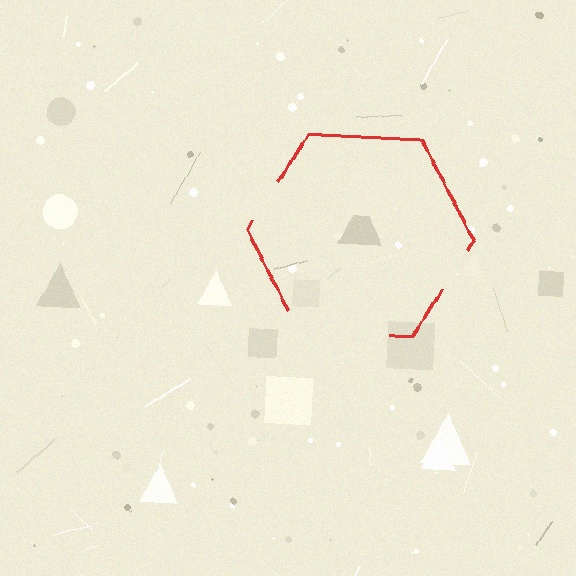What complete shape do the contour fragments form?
The contour fragments form a hexagon.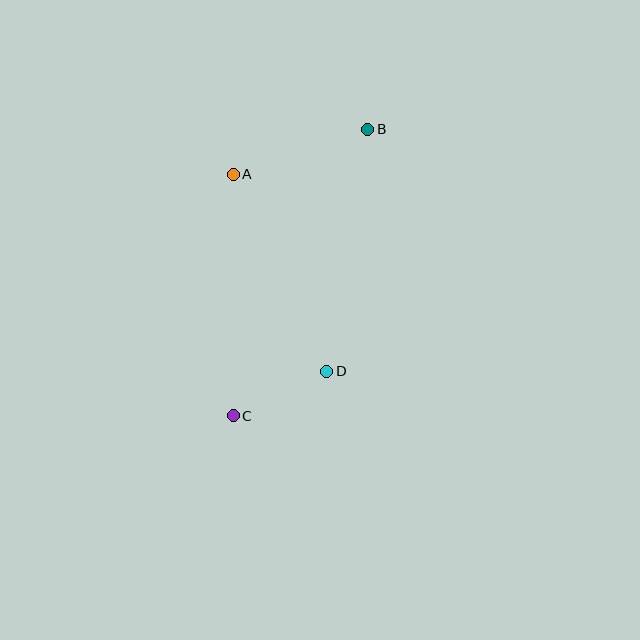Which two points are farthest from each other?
Points B and C are farthest from each other.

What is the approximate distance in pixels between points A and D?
The distance between A and D is approximately 218 pixels.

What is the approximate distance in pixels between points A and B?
The distance between A and B is approximately 142 pixels.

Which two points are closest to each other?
Points C and D are closest to each other.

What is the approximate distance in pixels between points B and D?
The distance between B and D is approximately 246 pixels.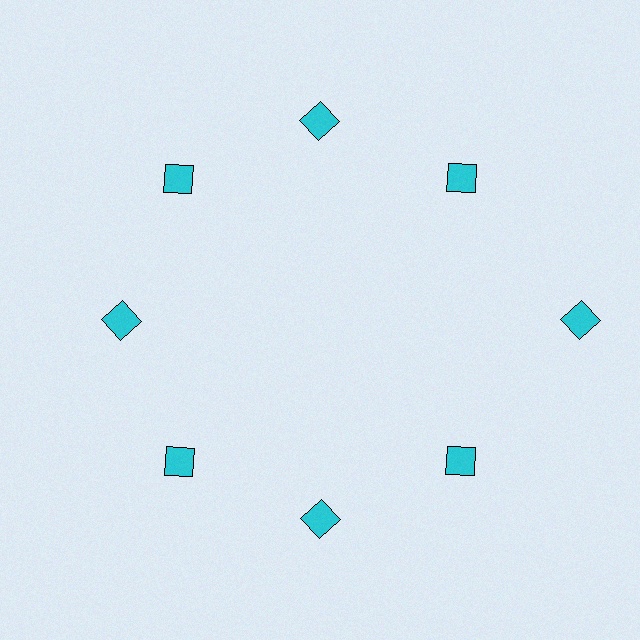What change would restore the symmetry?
The symmetry would be restored by moving it inward, back onto the ring so that all 8 squares sit at equal angles and equal distance from the center.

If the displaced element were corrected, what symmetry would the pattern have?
It would have 8-fold rotational symmetry — the pattern would map onto itself every 45 degrees.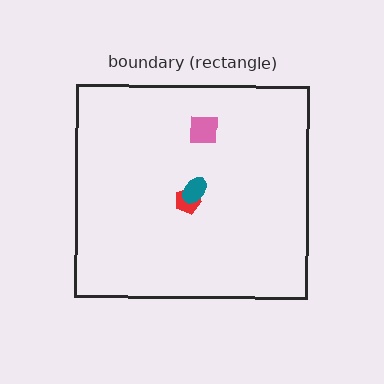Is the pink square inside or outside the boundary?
Inside.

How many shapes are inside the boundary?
3 inside, 0 outside.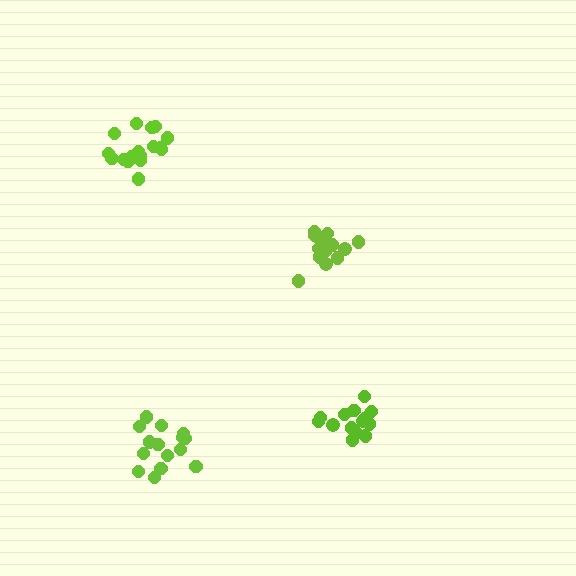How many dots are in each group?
Group 1: 17 dots, Group 2: 14 dots, Group 3: 15 dots, Group 4: 15 dots (61 total).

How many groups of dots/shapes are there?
There are 4 groups.